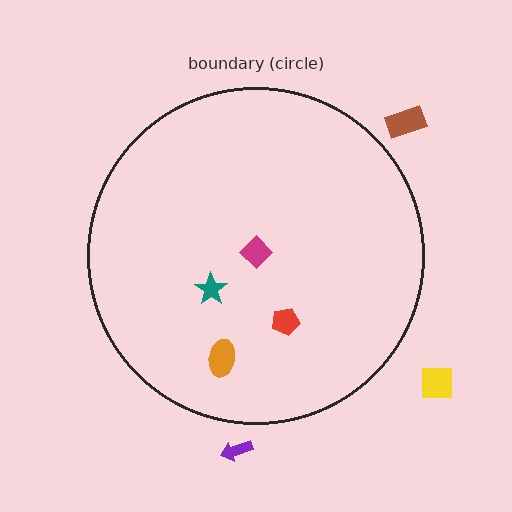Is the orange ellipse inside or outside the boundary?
Inside.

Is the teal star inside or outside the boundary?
Inside.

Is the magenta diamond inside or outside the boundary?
Inside.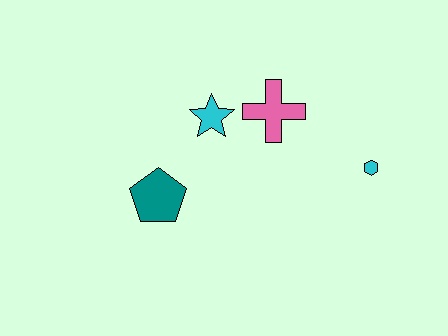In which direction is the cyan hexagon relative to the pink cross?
The cyan hexagon is to the right of the pink cross.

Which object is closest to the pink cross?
The cyan star is closest to the pink cross.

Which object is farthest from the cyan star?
The cyan hexagon is farthest from the cyan star.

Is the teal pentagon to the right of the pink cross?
No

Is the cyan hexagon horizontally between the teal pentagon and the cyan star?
No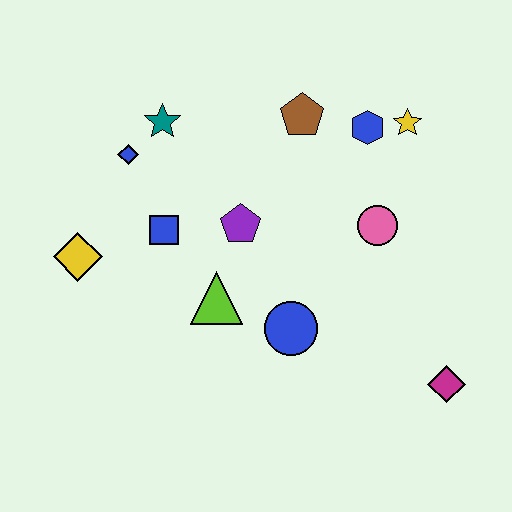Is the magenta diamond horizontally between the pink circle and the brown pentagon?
No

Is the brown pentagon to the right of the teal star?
Yes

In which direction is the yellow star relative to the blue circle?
The yellow star is above the blue circle.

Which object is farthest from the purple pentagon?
The magenta diamond is farthest from the purple pentagon.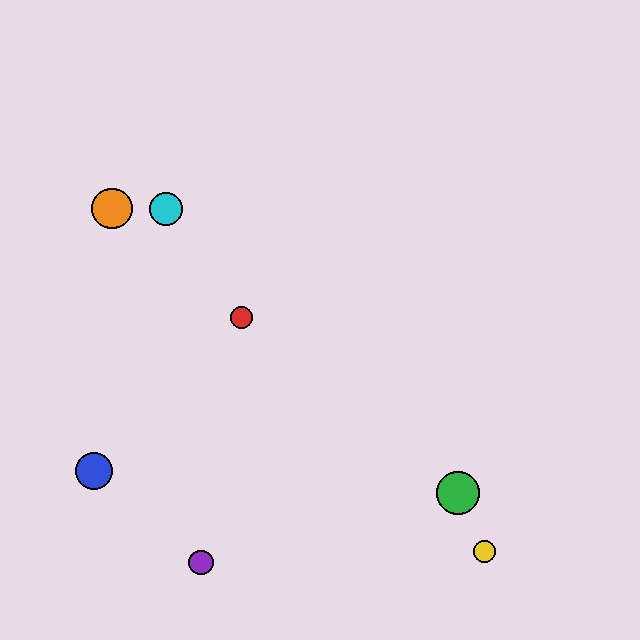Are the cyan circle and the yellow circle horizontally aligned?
No, the cyan circle is at y≈209 and the yellow circle is at y≈552.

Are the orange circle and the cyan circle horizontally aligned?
Yes, both are at y≈209.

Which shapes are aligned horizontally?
The orange circle, the cyan circle are aligned horizontally.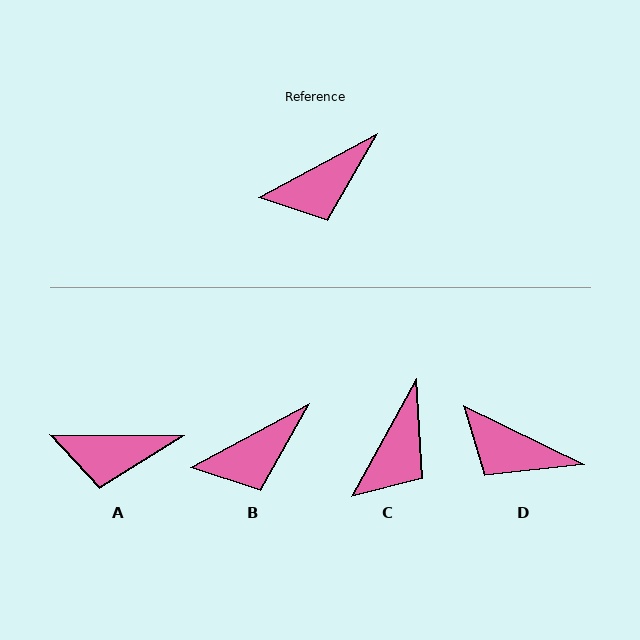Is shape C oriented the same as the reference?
No, it is off by about 33 degrees.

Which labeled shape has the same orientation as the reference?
B.